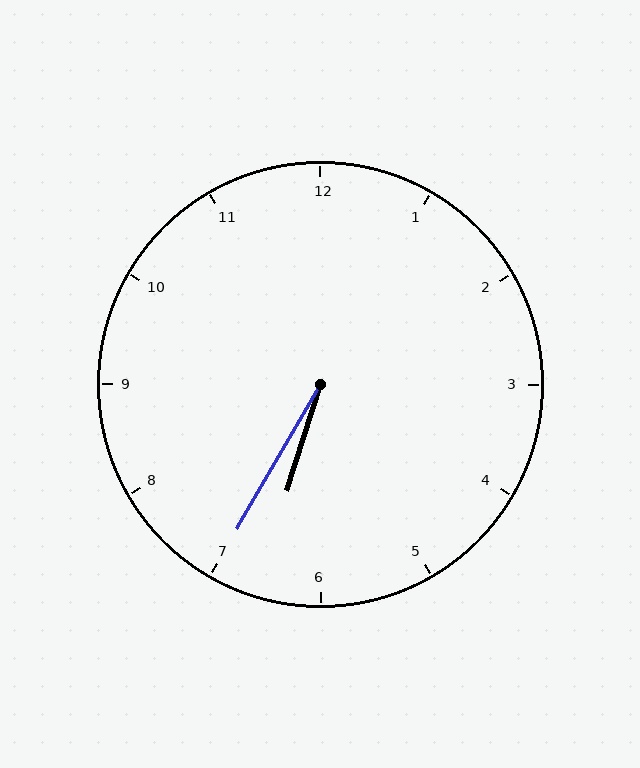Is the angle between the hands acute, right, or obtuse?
It is acute.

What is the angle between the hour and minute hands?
Approximately 12 degrees.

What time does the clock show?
6:35.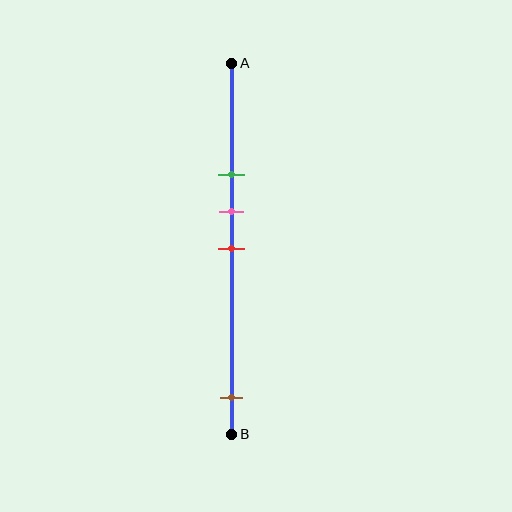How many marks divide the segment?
There are 4 marks dividing the segment.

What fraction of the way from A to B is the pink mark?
The pink mark is approximately 40% (0.4) of the way from A to B.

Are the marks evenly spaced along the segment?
No, the marks are not evenly spaced.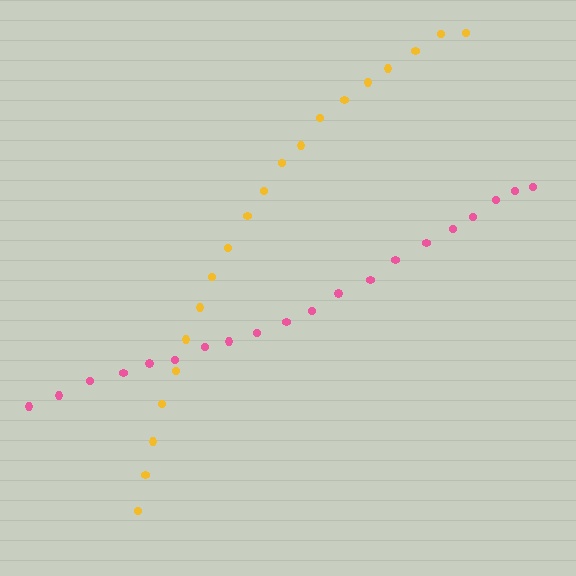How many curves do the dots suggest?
There are 2 distinct paths.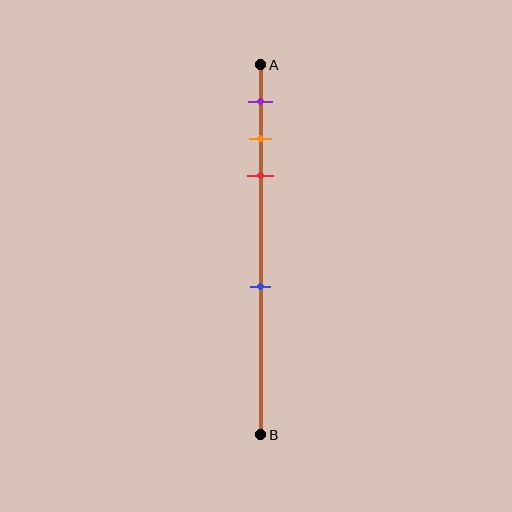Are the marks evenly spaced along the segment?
No, the marks are not evenly spaced.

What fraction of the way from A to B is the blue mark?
The blue mark is approximately 60% (0.6) of the way from A to B.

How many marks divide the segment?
There are 4 marks dividing the segment.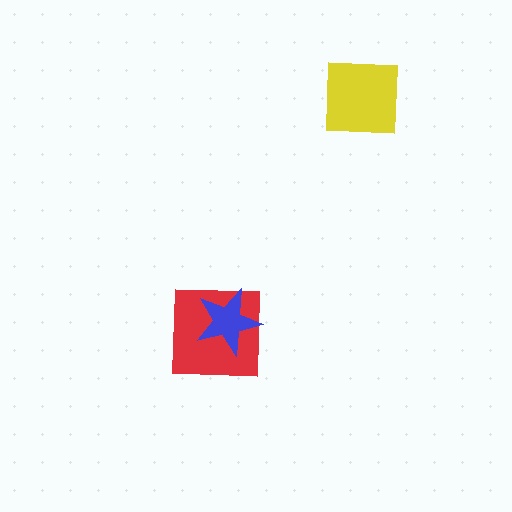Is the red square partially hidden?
Yes, it is partially covered by another shape.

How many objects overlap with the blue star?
1 object overlaps with the blue star.